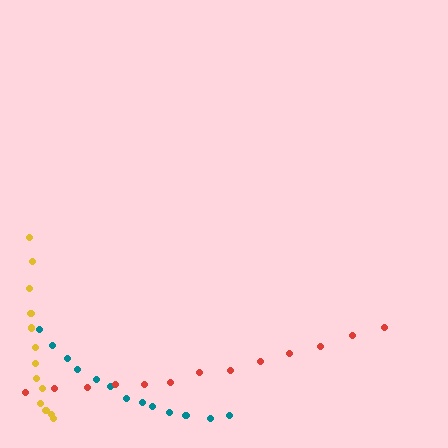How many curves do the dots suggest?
There are 3 distinct paths.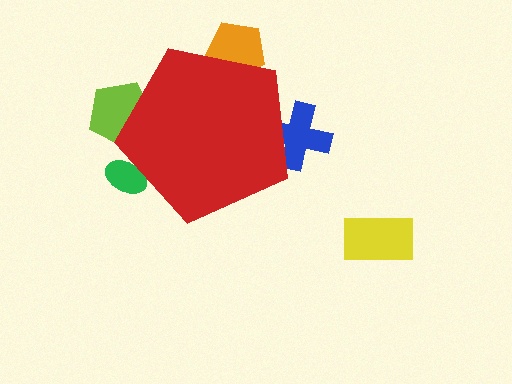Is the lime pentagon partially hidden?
Yes, the lime pentagon is partially hidden behind the red pentagon.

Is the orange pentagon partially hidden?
Yes, the orange pentagon is partially hidden behind the red pentagon.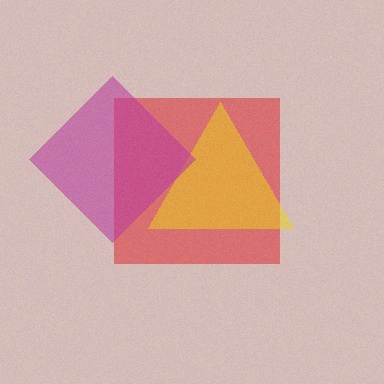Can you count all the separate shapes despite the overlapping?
Yes, there are 3 separate shapes.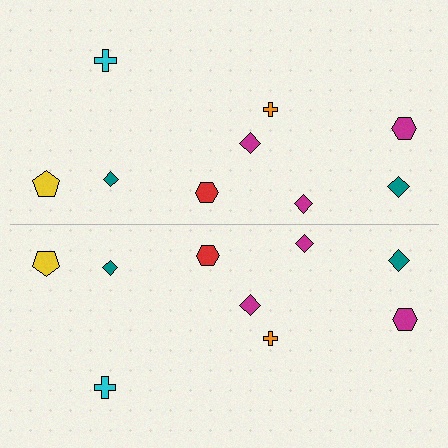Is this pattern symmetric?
Yes, this pattern has bilateral (reflection) symmetry.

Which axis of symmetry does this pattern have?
The pattern has a horizontal axis of symmetry running through the center of the image.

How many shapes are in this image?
There are 18 shapes in this image.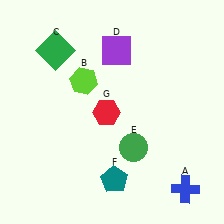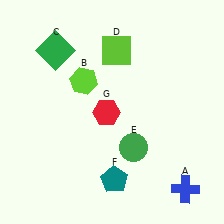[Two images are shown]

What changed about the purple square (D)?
In Image 1, D is purple. In Image 2, it changed to lime.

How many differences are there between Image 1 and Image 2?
There is 1 difference between the two images.